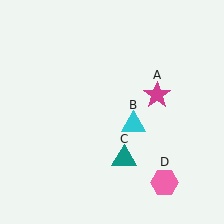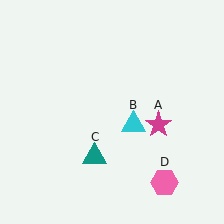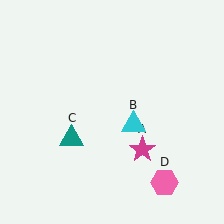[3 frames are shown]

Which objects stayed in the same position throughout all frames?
Cyan triangle (object B) and pink hexagon (object D) remained stationary.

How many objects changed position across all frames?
2 objects changed position: magenta star (object A), teal triangle (object C).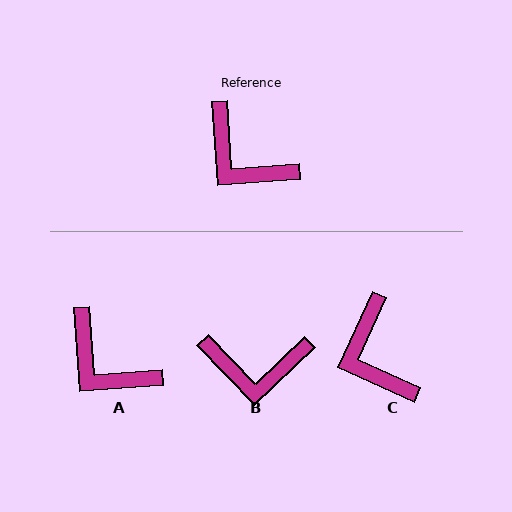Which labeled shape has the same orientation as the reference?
A.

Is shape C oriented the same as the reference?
No, it is off by about 28 degrees.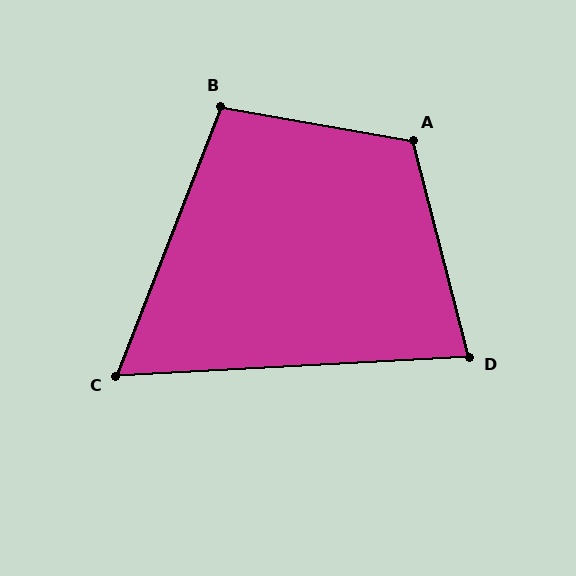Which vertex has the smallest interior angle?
C, at approximately 66 degrees.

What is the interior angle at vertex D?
Approximately 79 degrees (acute).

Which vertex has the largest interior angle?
A, at approximately 114 degrees.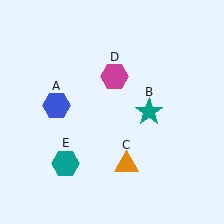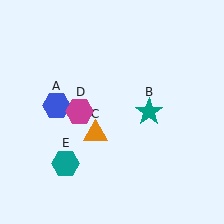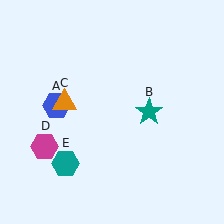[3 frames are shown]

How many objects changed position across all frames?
2 objects changed position: orange triangle (object C), magenta hexagon (object D).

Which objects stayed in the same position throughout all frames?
Blue hexagon (object A) and teal star (object B) and teal hexagon (object E) remained stationary.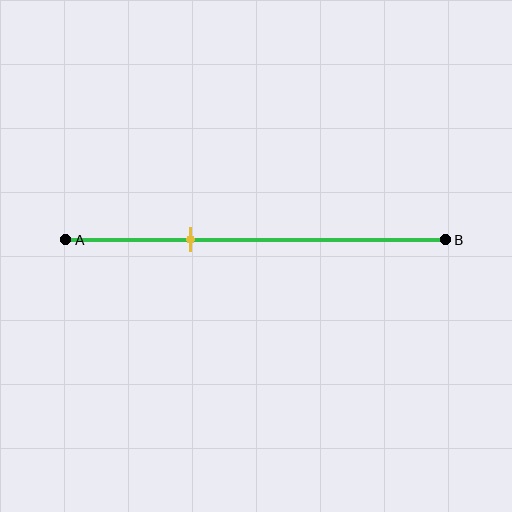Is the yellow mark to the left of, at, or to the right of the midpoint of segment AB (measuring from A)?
The yellow mark is to the left of the midpoint of segment AB.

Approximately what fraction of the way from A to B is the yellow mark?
The yellow mark is approximately 35% of the way from A to B.